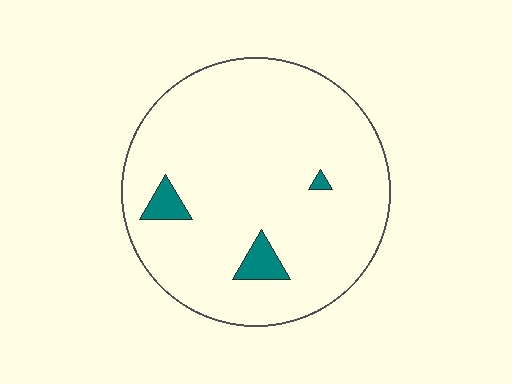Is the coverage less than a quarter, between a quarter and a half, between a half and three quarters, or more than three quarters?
Less than a quarter.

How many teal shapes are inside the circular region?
3.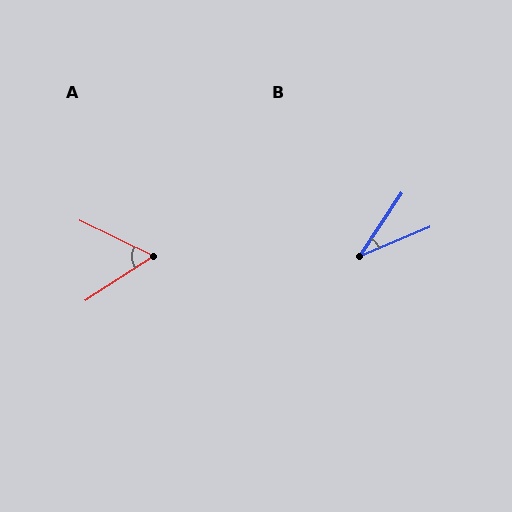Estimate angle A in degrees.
Approximately 59 degrees.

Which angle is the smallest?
B, at approximately 33 degrees.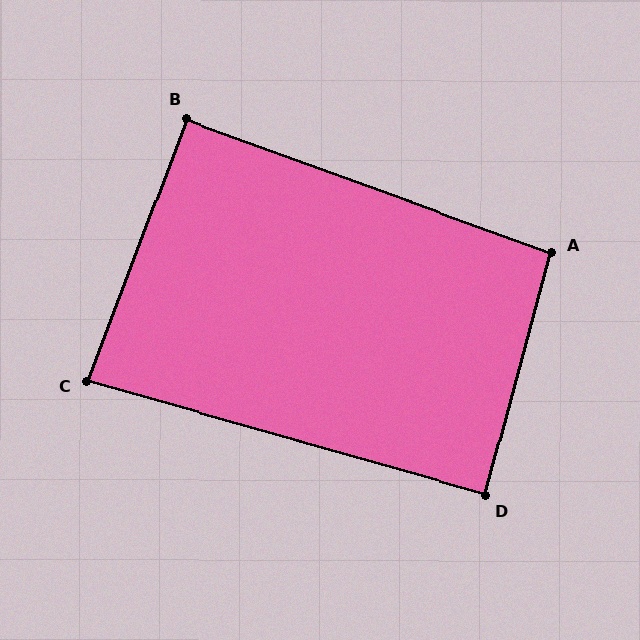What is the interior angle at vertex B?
Approximately 91 degrees (approximately right).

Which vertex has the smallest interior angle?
C, at approximately 85 degrees.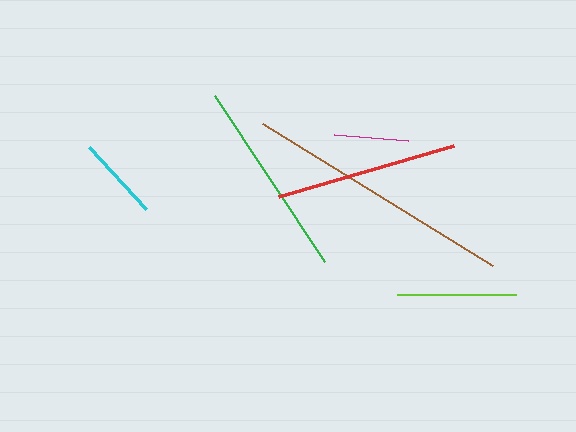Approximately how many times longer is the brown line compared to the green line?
The brown line is approximately 1.4 times the length of the green line.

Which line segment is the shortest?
The magenta line is the shortest at approximately 74 pixels.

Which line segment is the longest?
The brown line is the longest at approximately 271 pixels.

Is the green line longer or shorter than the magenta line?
The green line is longer than the magenta line.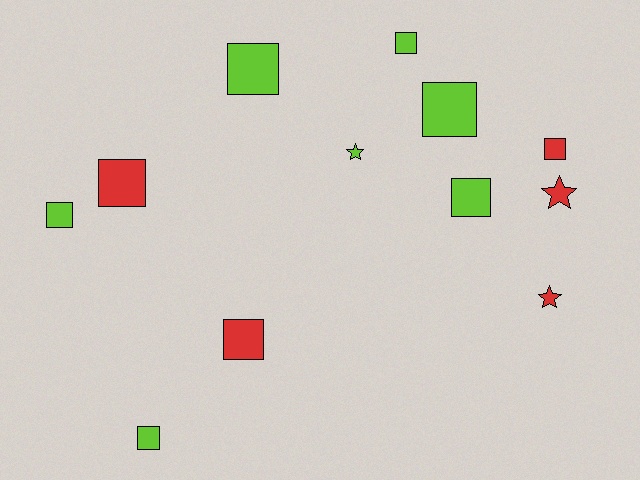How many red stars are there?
There are 2 red stars.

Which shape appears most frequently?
Square, with 9 objects.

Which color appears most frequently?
Lime, with 7 objects.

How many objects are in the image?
There are 12 objects.